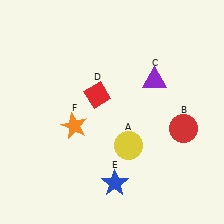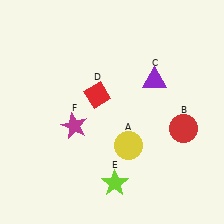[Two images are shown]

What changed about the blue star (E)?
In Image 1, E is blue. In Image 2, it changed to lime.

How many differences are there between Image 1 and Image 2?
There are 2 differences between the two images.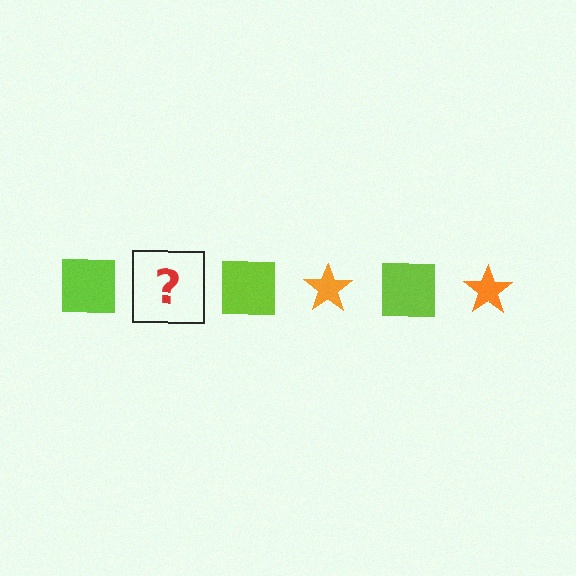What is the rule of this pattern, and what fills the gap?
The rule is that the pattern alternates between lime square and orange star. The gap should be filled with an orange star.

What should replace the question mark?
The question mark should be replaced with an orange star.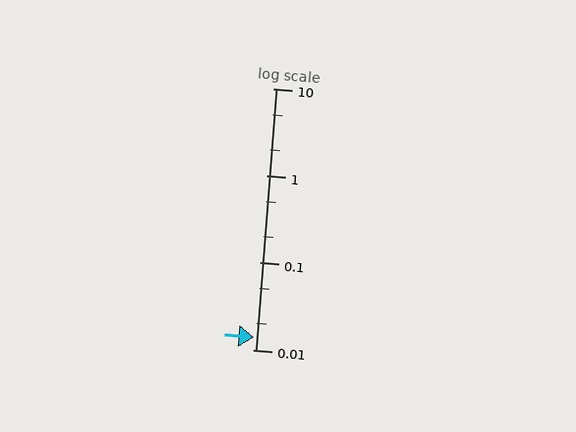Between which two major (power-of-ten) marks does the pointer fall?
The pointer is between 0.01 and 0.1.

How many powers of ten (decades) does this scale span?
The scale spans 3 decades, from 0.01 to 10.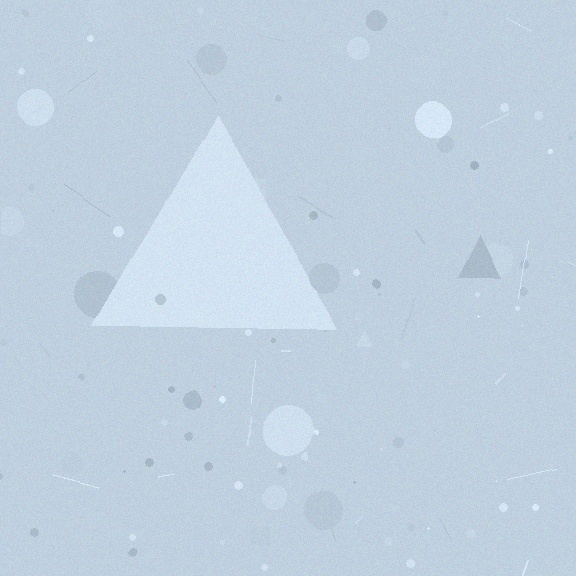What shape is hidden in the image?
A triangle is hidden in the image.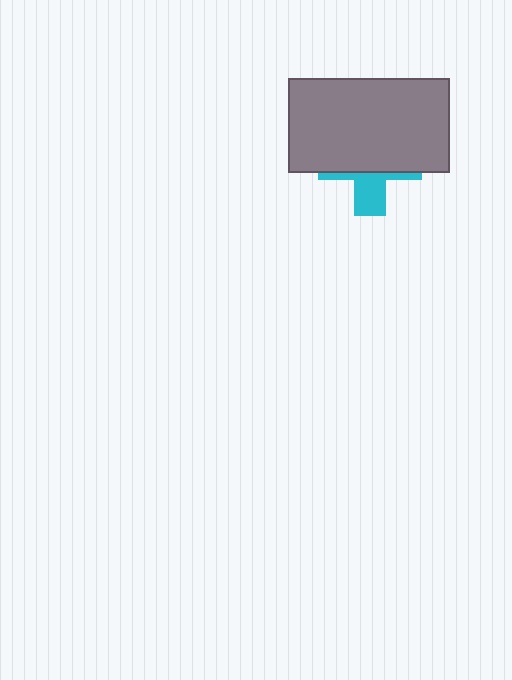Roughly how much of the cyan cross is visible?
A small part of it is visible (roughly 32%).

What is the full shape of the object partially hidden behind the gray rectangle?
The partially hidden object is a cyan cross.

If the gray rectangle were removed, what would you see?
You would see the complete cyan cross.